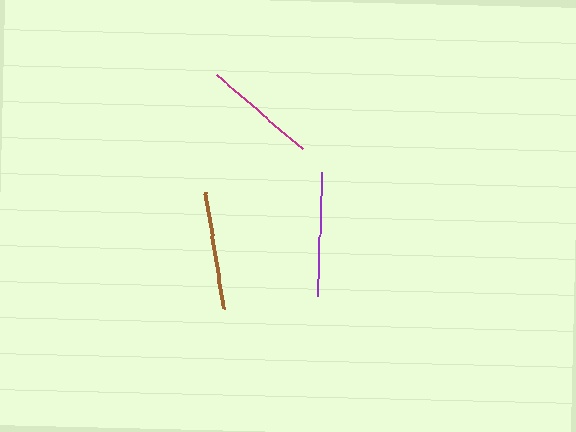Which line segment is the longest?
The purple line is the longest at approximately 124 pixels.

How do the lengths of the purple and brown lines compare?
The purple and brown lines are approximately the same length.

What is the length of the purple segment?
The purple segment is approximately 124 pixels long.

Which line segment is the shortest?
The magenta line is the shortest at approximately 113 pixels.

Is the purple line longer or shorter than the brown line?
The purple line is longer than the brown line.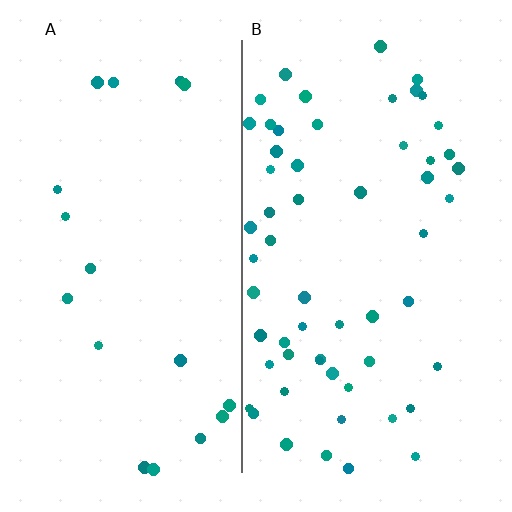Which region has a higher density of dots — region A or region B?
B (the right).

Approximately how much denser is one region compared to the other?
Approximately 3.2× — region B over region A.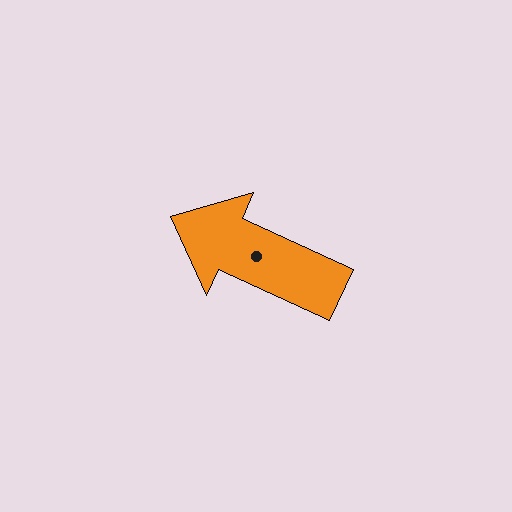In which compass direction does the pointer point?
Northwest.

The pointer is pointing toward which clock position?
Roughly 10 o'clock.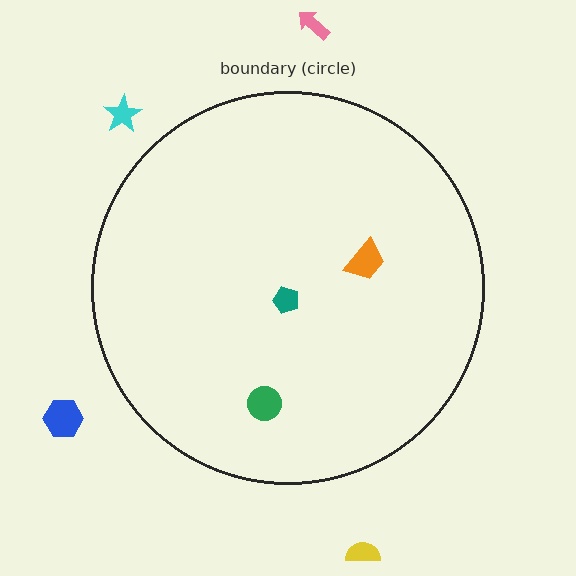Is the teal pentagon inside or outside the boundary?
Inside.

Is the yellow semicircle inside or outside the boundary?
Outside.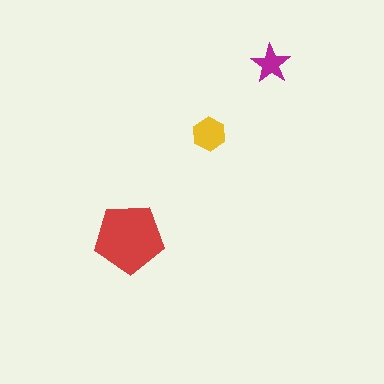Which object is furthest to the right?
The magenta star is rightmost.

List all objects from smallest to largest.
The magenta star, the yellow hexagon, the red pentagon.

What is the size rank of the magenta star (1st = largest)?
3rd.